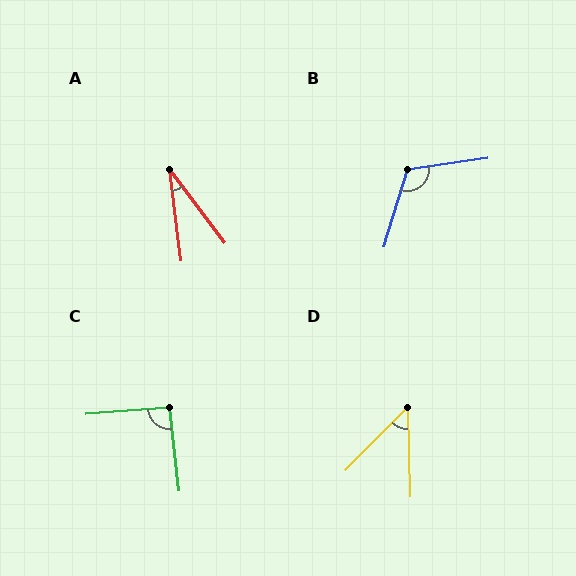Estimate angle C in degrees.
Approximately 92 degrees.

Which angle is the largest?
B, at approximately 115 degrees.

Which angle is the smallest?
A, at approximately 30 degrees.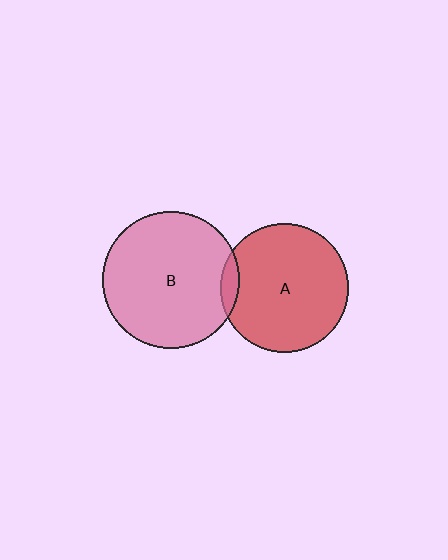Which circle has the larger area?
Circle B (pink).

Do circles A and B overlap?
Yes.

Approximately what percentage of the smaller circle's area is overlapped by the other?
Approximately 5%.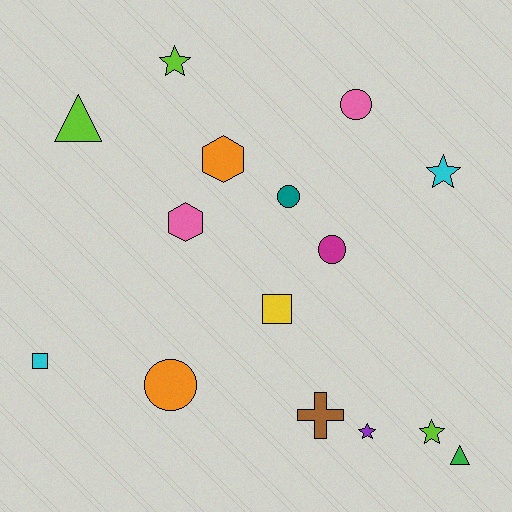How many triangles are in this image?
There are 2 triangles.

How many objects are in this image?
There are 15 objects.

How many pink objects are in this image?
There are 2 pink objects.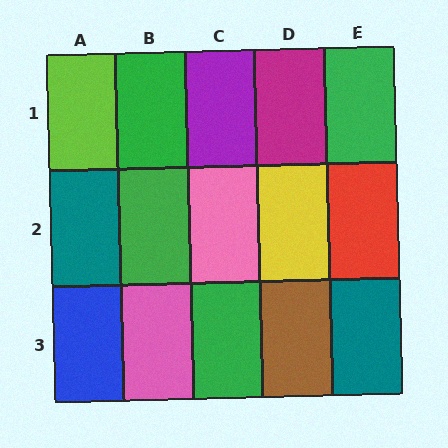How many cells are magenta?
1 cell is magenta.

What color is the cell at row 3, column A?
Blue.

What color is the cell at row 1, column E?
Green.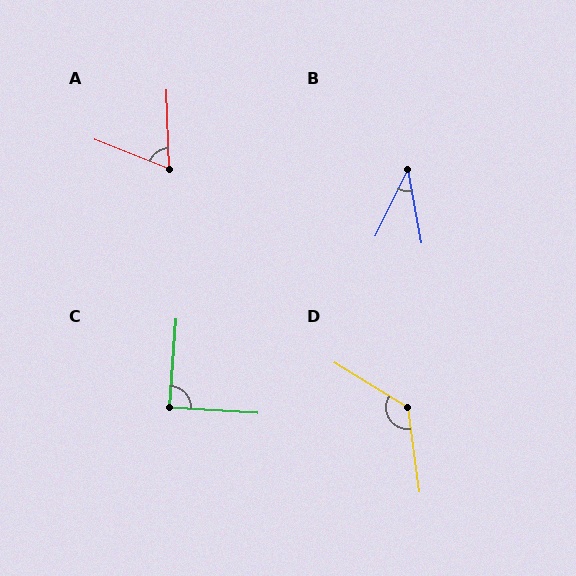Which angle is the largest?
D, at approximately 130 degrees.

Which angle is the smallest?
B, at approximately 37 degrees.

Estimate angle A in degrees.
Approximately 67 degrees.